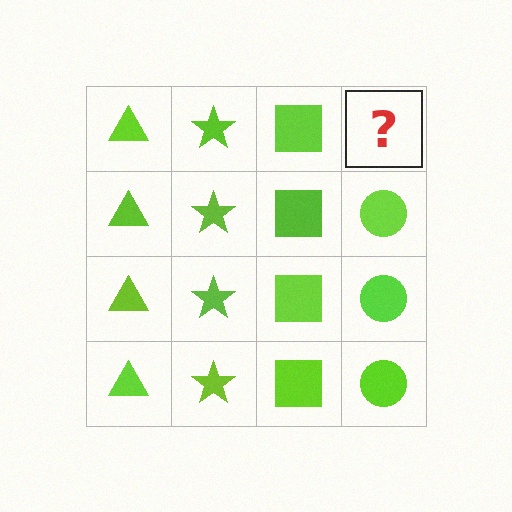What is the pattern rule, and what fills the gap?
The rule is that each column has a consistent shape. The gap should be filled with a lime circle.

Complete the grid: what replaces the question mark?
The question mark should be replaced with a lime circle.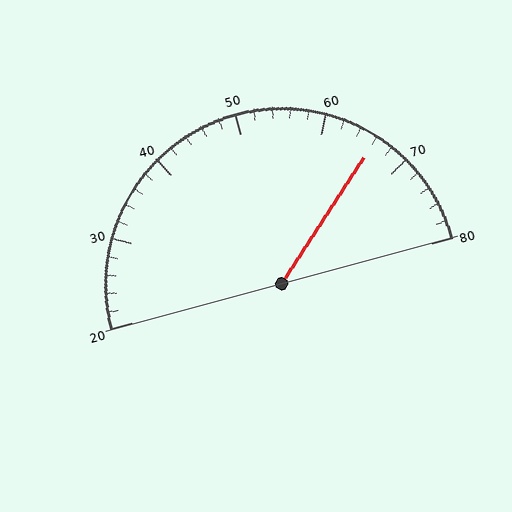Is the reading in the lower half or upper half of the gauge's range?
The reading is in the upper half of the range (20 to 80).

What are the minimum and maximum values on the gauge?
The gauge ranges from 20 to 80.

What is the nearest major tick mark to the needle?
The nearest major tick mark is 70.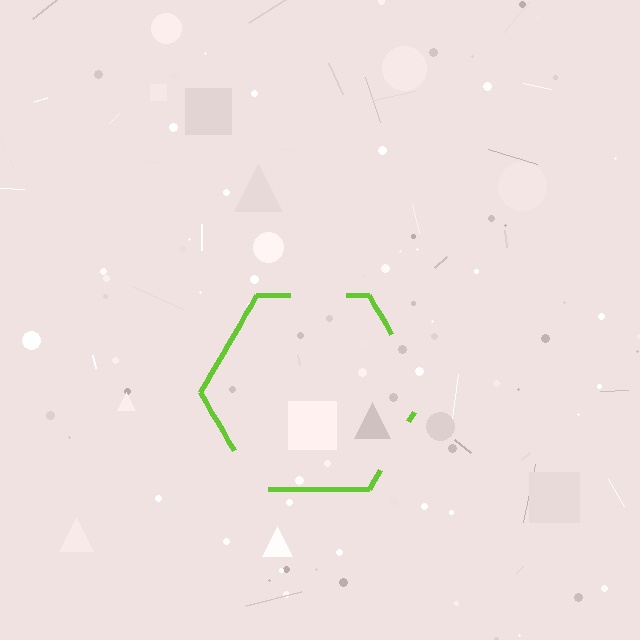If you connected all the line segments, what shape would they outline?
They would outline a hexagon.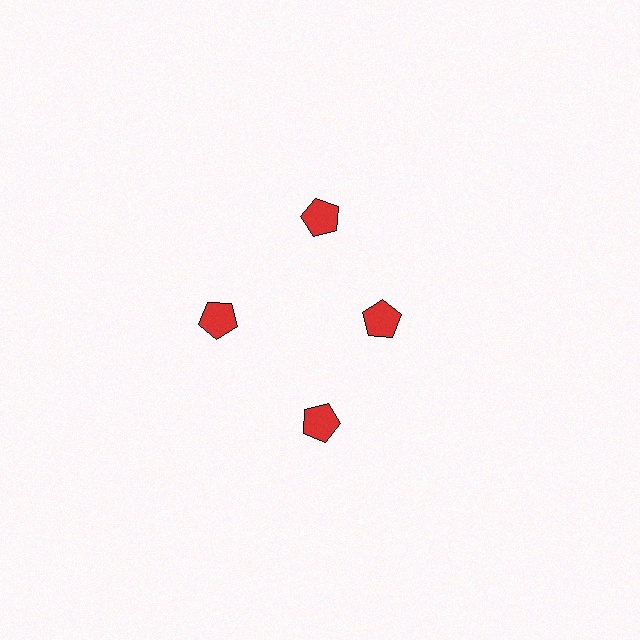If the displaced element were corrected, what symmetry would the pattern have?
It would have 4-fold rotational symmetry — the pattern would map onto itself every 90 degrees.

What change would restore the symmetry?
The symmetry would be restored by moving it outward, back onto the ring so that all 4 pentagons sit at equal angles and equal distance from the center.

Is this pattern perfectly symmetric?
No. The 4 red pentagons are arranged in a ring, but one element near the 3 o'clock position is pulled inward toward the center, breaking the 4-fold rotational symmetry.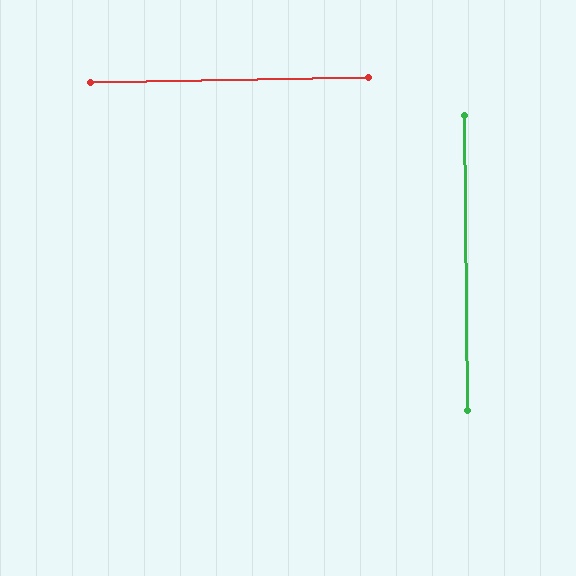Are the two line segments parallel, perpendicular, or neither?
Perpendicular — they meet at approximately 89°.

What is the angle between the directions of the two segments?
Approximately 89 degrees.